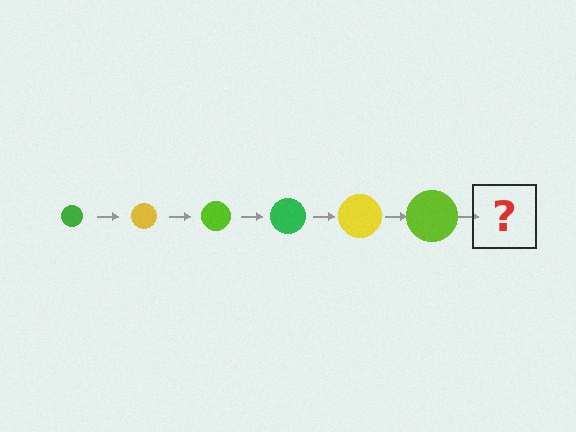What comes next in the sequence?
The next element should be a green circle, larger than the previous one.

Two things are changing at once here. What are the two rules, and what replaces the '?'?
The two rules are that the circle grows larger each step and the color cycles through green, yellow, and lime. The '?' should be a green circle, larger than the previous one.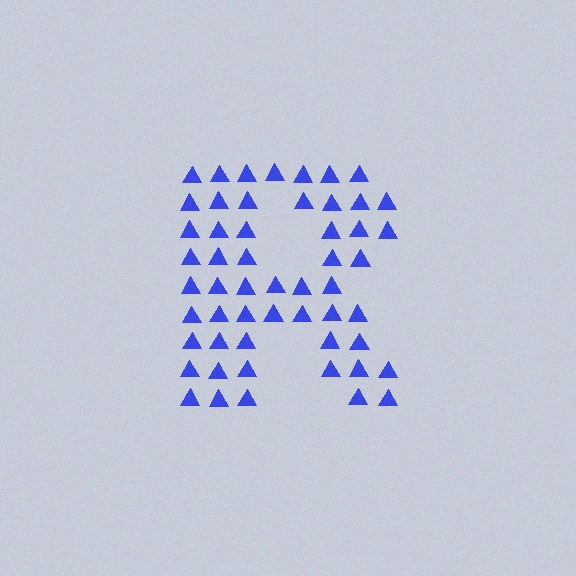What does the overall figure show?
The overall figure shows the letter R.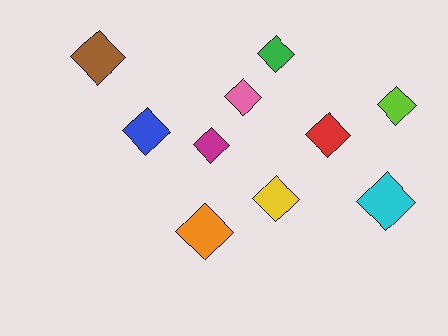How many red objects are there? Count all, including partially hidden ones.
There is 1 red object.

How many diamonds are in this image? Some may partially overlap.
There are 10 diamonds.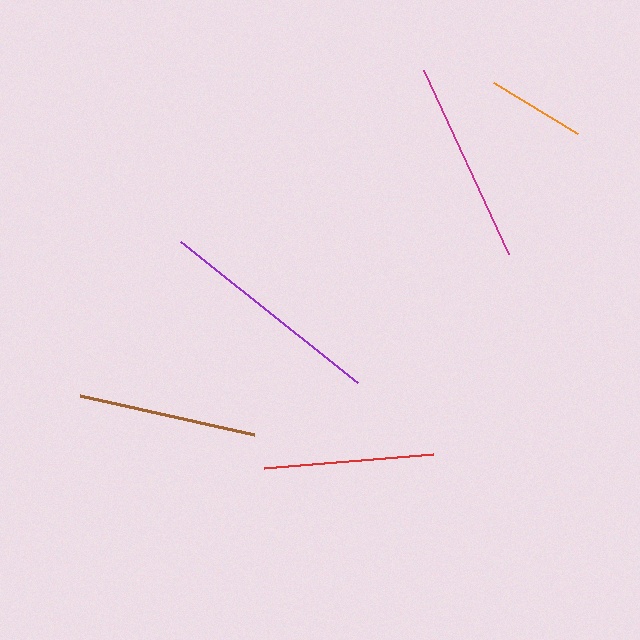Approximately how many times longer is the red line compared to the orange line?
The red line is approximately 1.7 times the length of the orange line.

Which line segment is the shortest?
The orange line is the shortest at approximately 98 pixels.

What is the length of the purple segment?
The purple segment is approximately 227 pixels long.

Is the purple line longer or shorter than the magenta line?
The purple line is longer than the magenta line.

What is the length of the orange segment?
The orange segment is approximately 98 pixels long.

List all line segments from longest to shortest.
From longest to shortest: purple, magenta, brown, red, orange.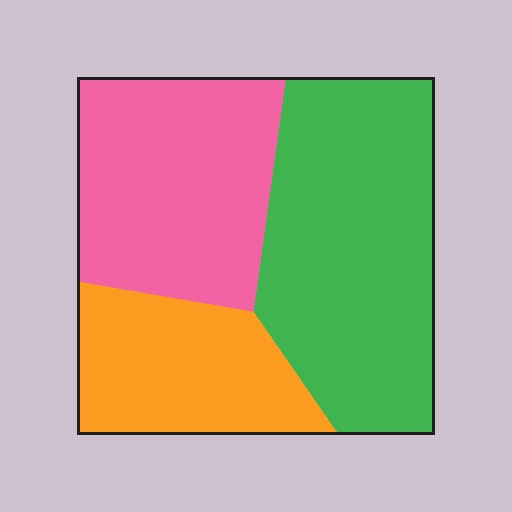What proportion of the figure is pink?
Pink covers around 35% of the figure.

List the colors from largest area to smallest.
From largest to smallest: green, pink, orange.